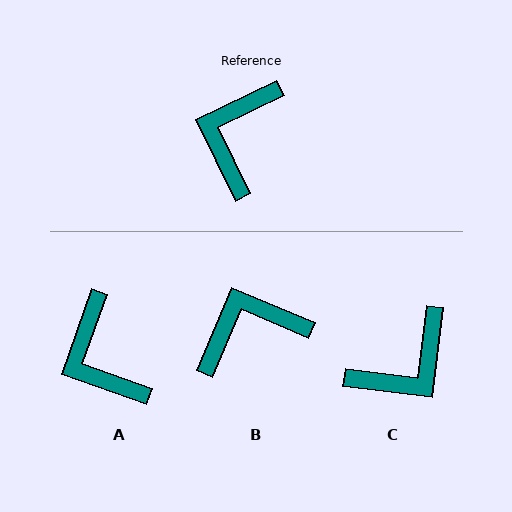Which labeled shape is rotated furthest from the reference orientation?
C, about 147 degrees away.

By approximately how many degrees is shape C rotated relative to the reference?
Approximately 147 degrees counter-clockwise.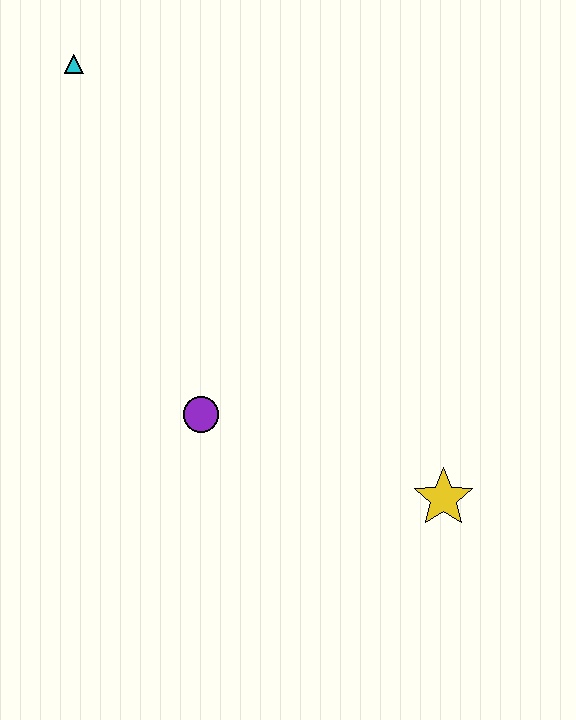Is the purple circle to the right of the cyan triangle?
Yes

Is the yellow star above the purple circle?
No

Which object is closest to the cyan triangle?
The purple circle is closest to the cyan triangle.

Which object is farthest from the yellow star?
The cyan triangle is farthest from the yellow star.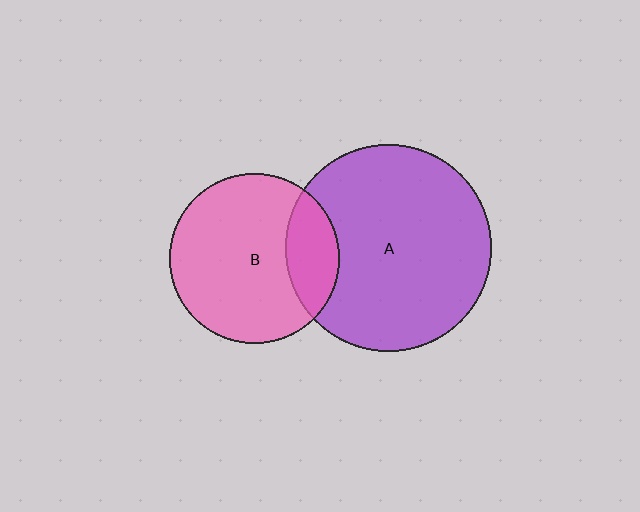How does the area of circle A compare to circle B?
Approximately 1.5 times.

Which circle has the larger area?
Circle A (purple).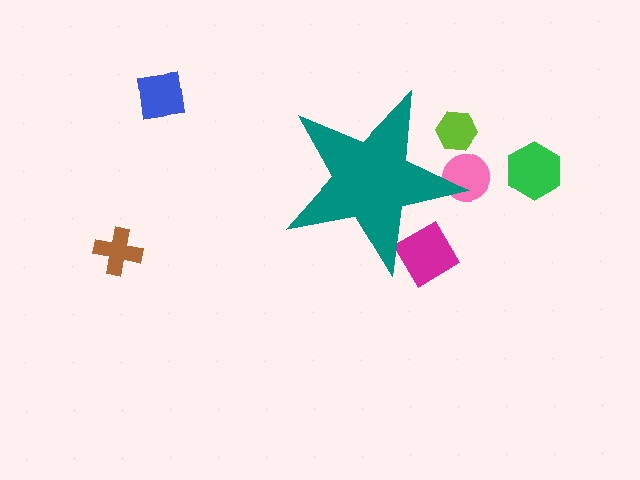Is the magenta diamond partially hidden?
Yes, the magenta diamond is partially hidden behind the teal star.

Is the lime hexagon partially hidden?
Yes, the lime hexagon is partially hidden behind the teal star.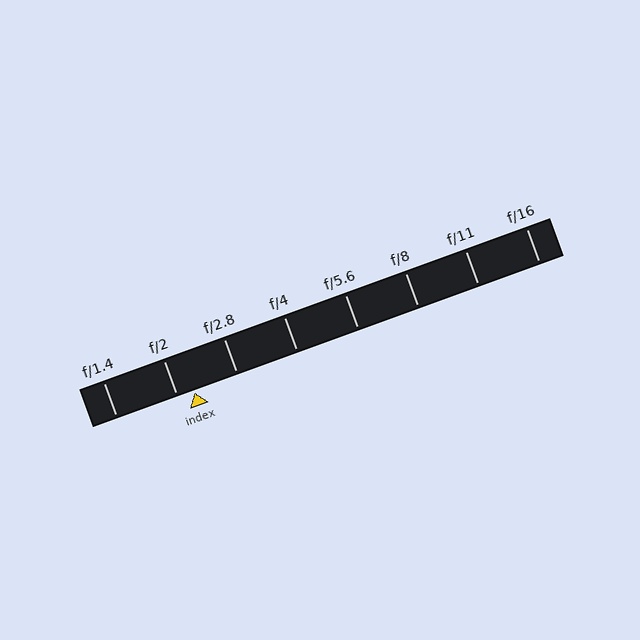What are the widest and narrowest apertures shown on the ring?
The widest aperture shown is f/1.4 and the narrowest is f/16.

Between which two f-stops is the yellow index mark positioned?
The index mark is between f/2 and f/2.8.